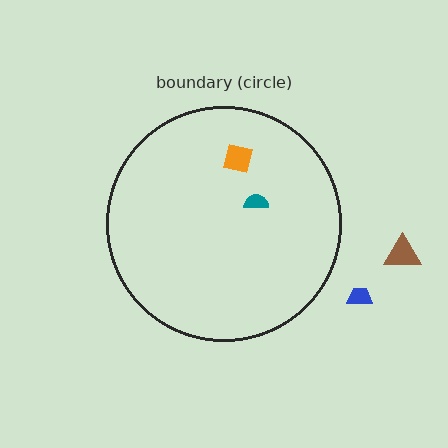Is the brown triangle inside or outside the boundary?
Outside.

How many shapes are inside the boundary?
2 inside, 2 outside.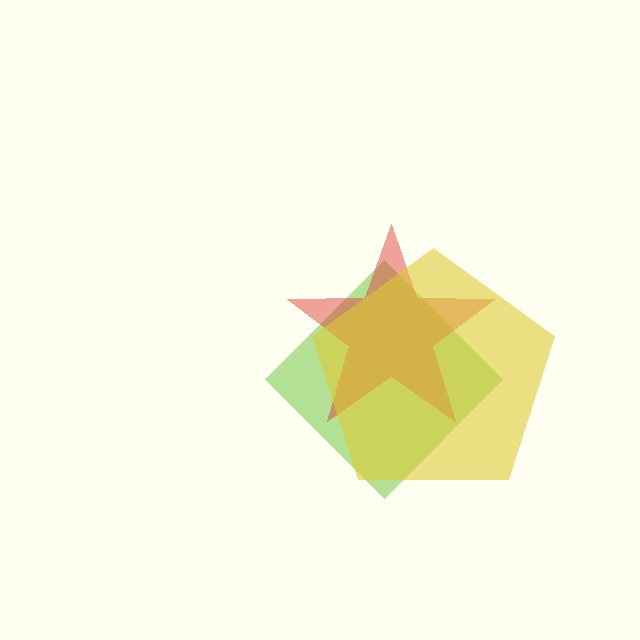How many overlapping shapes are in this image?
There are 3 overlapping shapes in the image.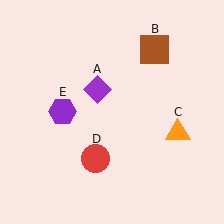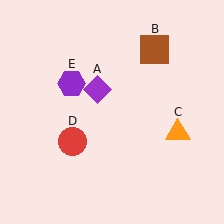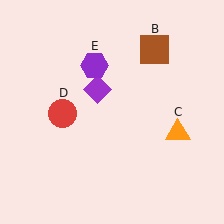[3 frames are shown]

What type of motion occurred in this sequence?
The red circle (object D), purple hexagon (object E) rotated clockwise around the center of the scene.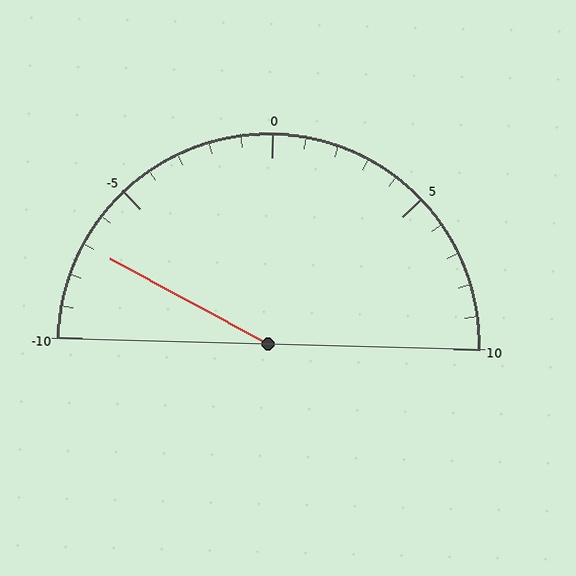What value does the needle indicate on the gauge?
The needle indicates approximately -7.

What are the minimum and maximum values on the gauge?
The gauge ranges from -10 to 10.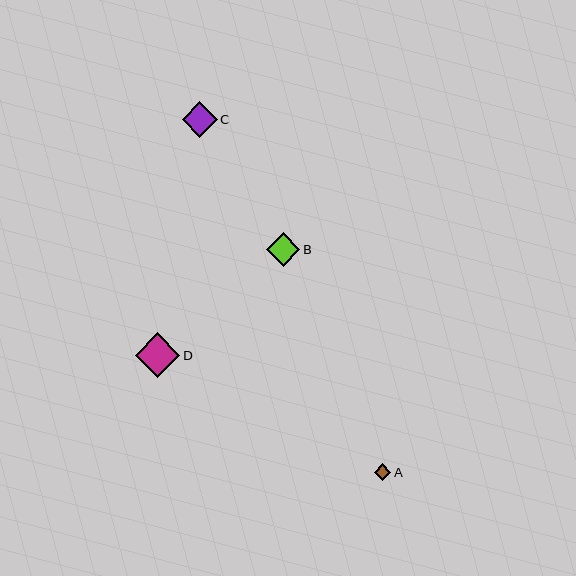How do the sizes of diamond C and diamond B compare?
Diamond C and diamond B are approximately the same size.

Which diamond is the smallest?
Diamond A is the smallest with a size of approximately 16 pixels.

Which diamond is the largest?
Diamond D is the largest with a size of approximately 45 pixels.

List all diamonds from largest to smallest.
From largest to smallest: D, C, B, A.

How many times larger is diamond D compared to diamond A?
Diamond D is approximately 2.7 times the size of diamond A.